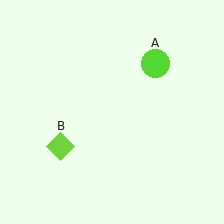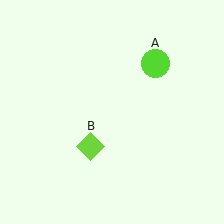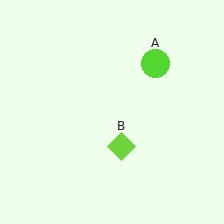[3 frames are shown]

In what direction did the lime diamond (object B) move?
The lime diamond (object B) moved right.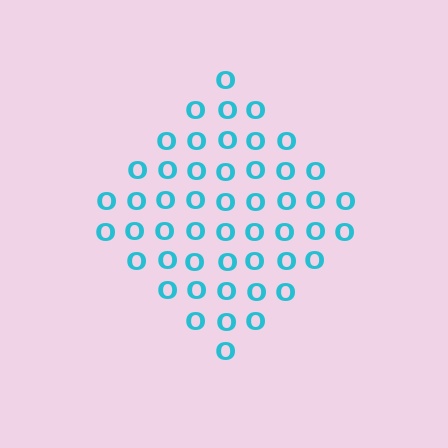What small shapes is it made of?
It is made of small letter O's.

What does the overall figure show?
The overall figure shows a diamond.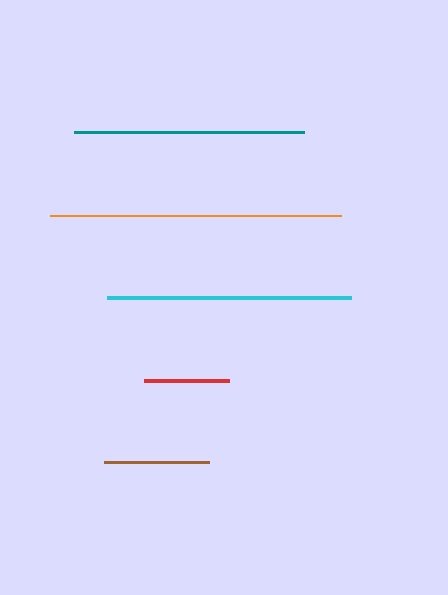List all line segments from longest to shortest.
From longest to shortest: orange, cyan, teal, brown, red.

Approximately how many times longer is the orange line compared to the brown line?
The orange line is approximately 2.8 times the length of the brown line.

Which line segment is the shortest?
The red line is the shortest at approximately 85 pixels.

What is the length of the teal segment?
The teal segment is approximately 230 pixels long.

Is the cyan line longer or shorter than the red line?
The cyan line is longer than the red line.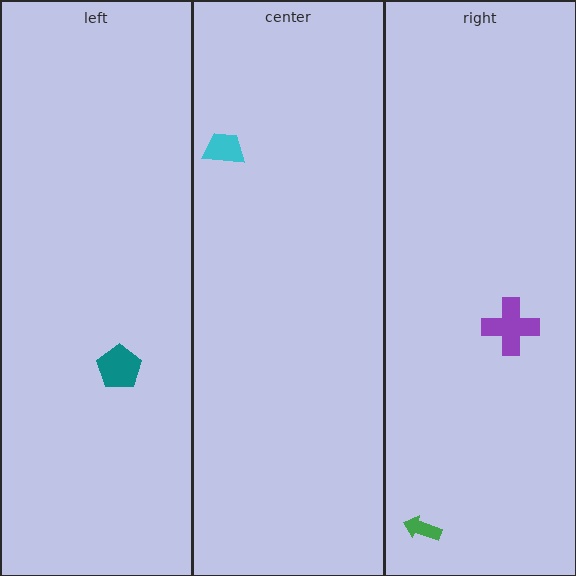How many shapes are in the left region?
1.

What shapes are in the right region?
The purple cross, the green arrow.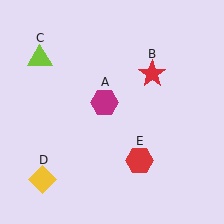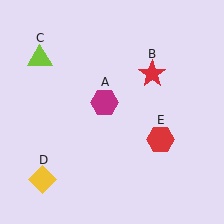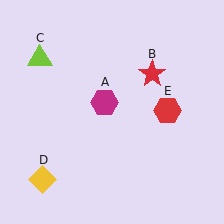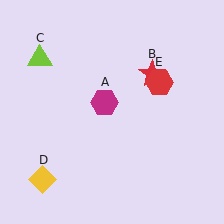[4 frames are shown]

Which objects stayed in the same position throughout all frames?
Magenta hexagon (object A) and red star (object B) and lime triangle (object C) and yellow diamond (object D) remained stationary.